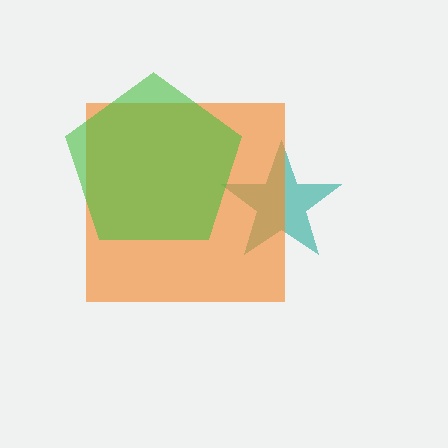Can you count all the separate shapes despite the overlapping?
Yes, there are 3 separate shapes.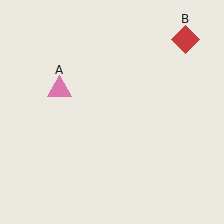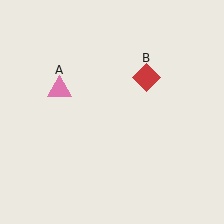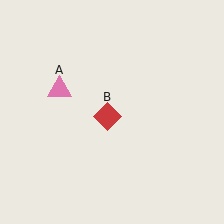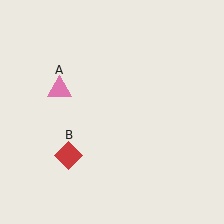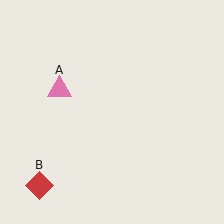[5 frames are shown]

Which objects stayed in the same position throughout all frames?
Pink triangle (object A) remained stationary.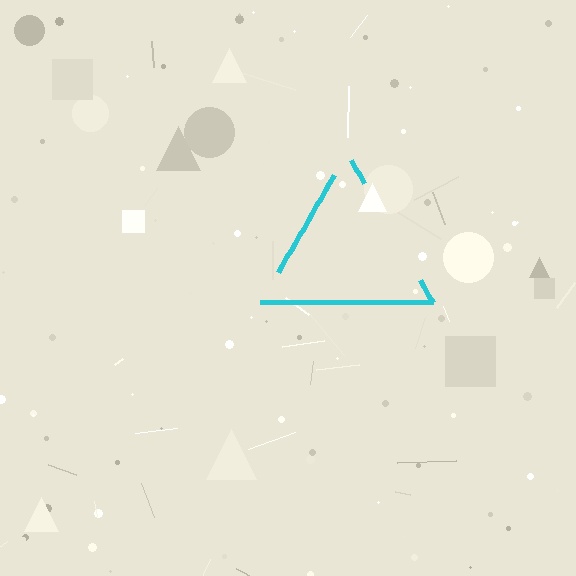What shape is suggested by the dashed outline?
The dashed outline suggests a triangle.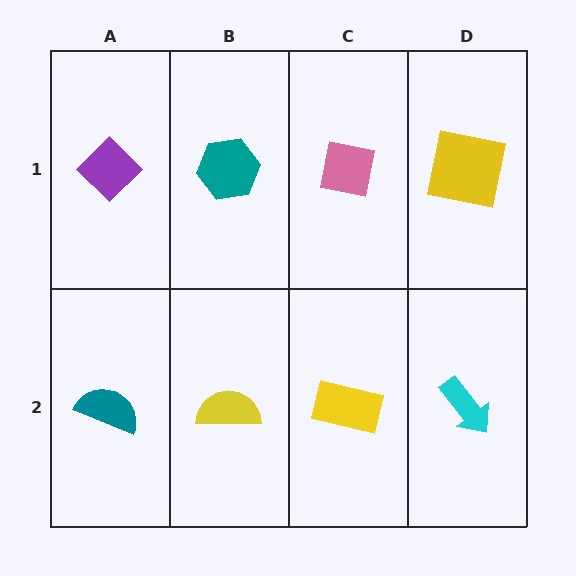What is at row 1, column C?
A pink square.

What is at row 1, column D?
A yellow square.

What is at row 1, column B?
A teal hexagon.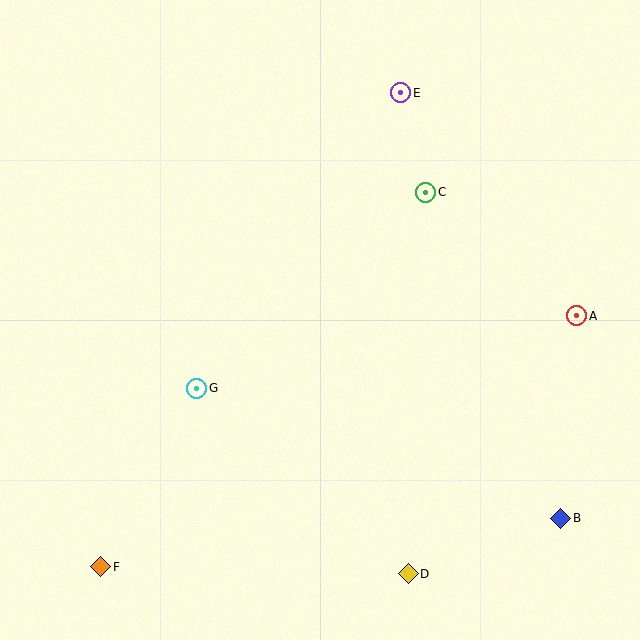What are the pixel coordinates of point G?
Point G is at (197, 388).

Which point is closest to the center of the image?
Point G at (197, 388) is closest to the center.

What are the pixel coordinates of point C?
Point C is at (426, 192).